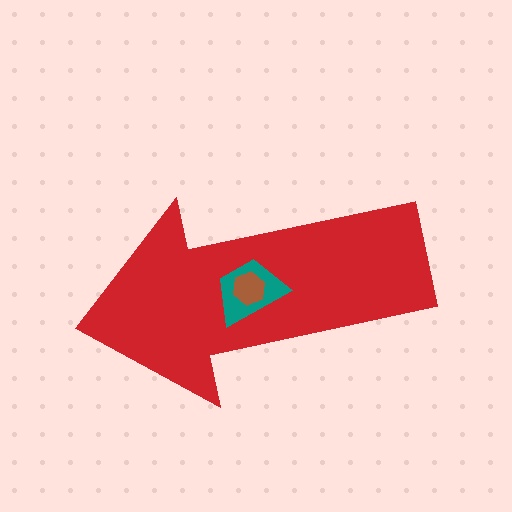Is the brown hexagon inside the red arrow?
Yes.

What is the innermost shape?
The brown hexagon.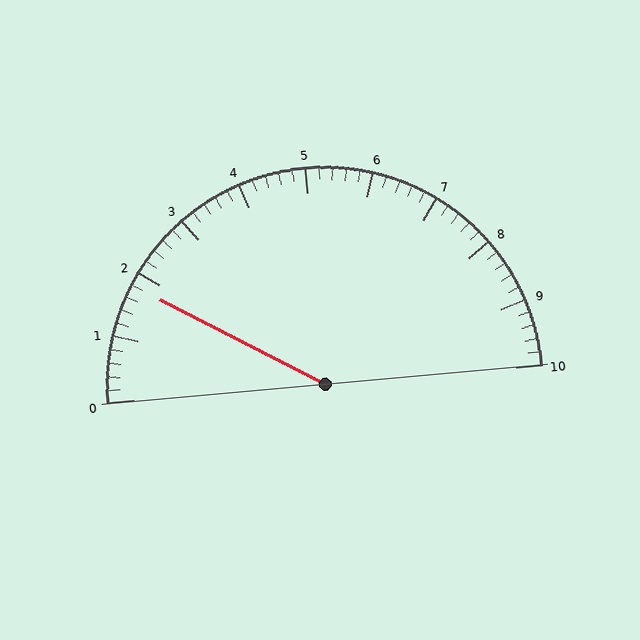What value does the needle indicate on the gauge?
The needle indicates approximately 1.8.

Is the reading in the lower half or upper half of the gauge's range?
The reading is in the lower half of the range (0 to 10).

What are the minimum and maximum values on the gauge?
The gauge ranges from 0 to 10.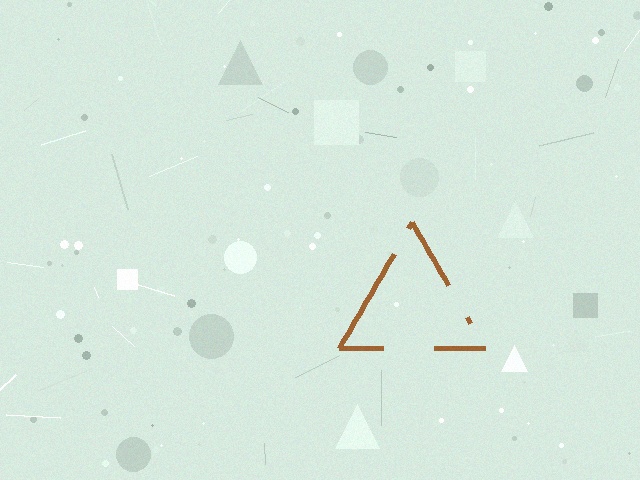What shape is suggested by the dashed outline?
The dashed outline suggests a triangle.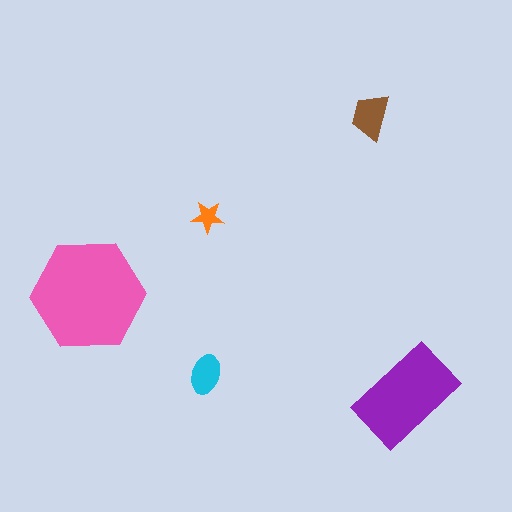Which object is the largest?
The pink hexagon.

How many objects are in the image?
There are 5 objects in the image.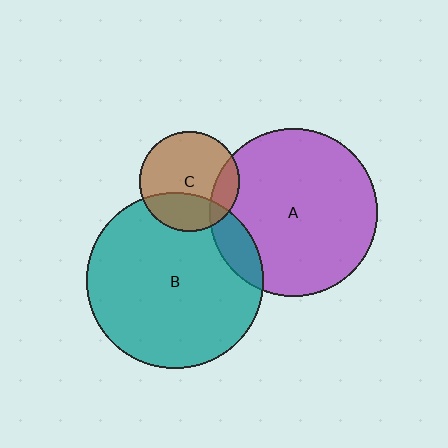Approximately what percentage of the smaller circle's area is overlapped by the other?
Approximately 10%.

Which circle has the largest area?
Circle B (teal).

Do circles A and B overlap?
Yes.